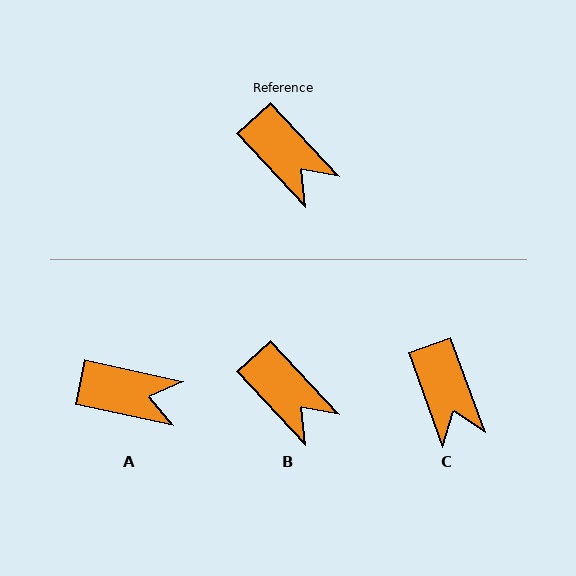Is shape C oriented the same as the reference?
No, it is off by about 23 degrees.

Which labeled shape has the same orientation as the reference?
B.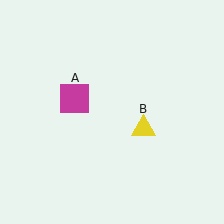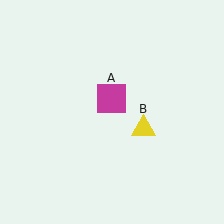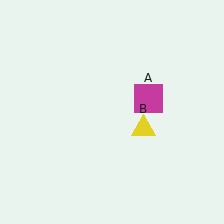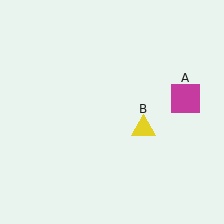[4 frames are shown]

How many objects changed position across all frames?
1 object changed position: magenta square (object A).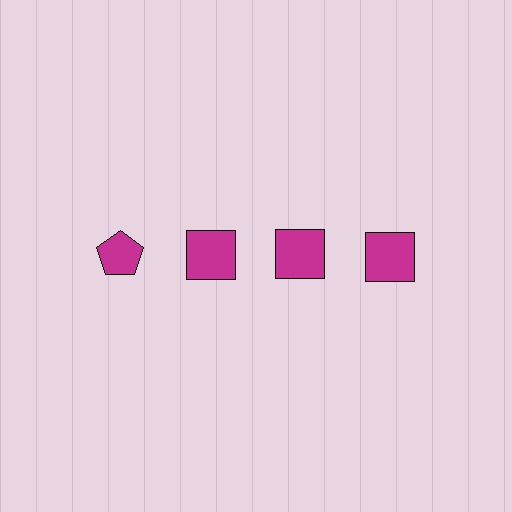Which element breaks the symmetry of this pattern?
The magenta pentagon in the top row, leftmost column breaks the symmetry. All other shapes are magenta squares.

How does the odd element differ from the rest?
It has a different shape: pentagon instead of square.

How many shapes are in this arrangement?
There are 4 shapes arranged in a grid pattern.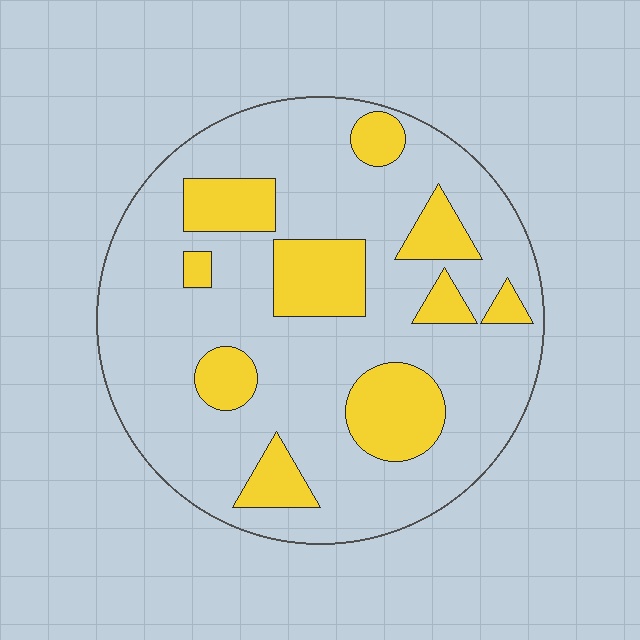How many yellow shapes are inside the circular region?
10.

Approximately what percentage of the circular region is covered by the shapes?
Approximately 25%.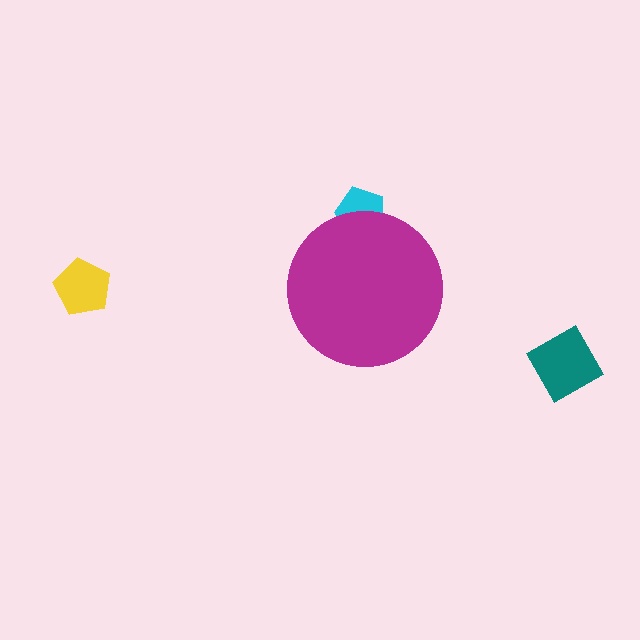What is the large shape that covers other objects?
A magenta circle.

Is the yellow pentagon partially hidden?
No, the yellow pentagon is fully visible.